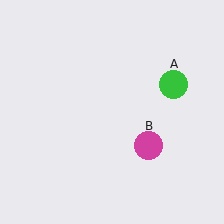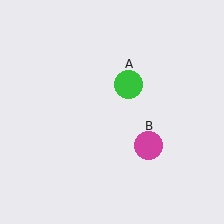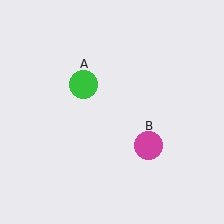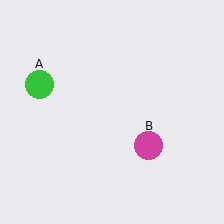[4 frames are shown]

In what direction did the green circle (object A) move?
The green circle (object A) moved left.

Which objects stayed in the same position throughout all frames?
Magenta circle (object B) remained stationary.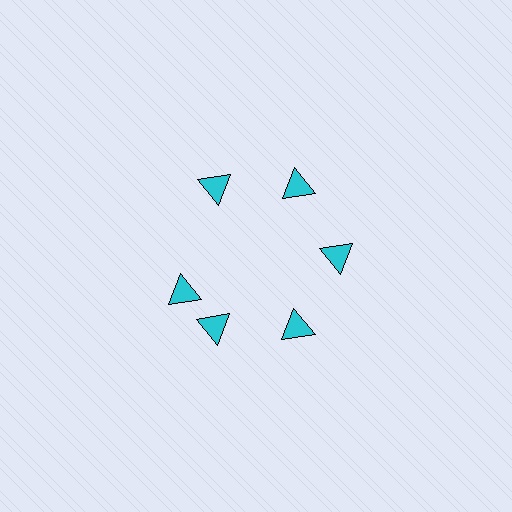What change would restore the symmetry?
The symmetry would be restored by rotating it back into even spacing with its neighbors so that all 6 triangles sit at equal angles and equal distance from the center.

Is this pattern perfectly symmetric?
No. The 6 cyan triangles are arranged in a ring, but one element near the 9 o'clock position is rotated out of alignment along the ring, breaking the 6-fold rotational symmetry.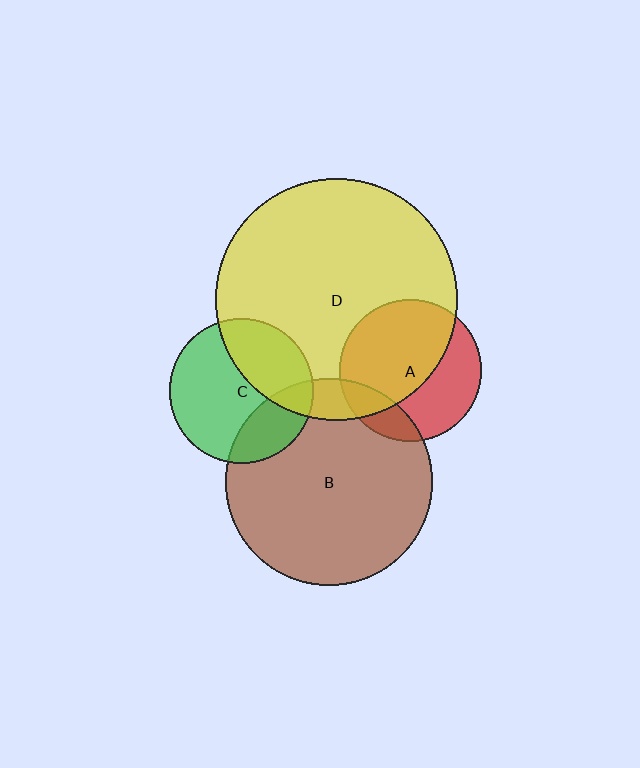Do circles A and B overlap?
Yes.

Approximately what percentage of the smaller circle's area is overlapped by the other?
Approximately 15%.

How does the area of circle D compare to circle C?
Approximately 2.8 times.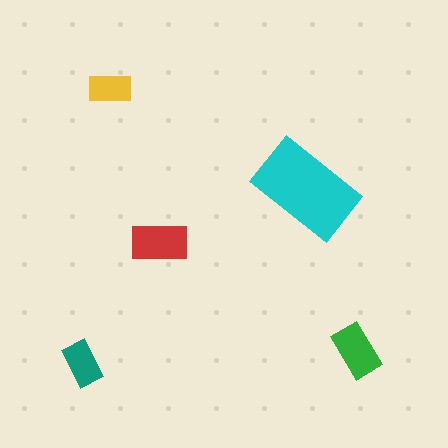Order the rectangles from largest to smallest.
the cyan one, the red one, the green one, the teal one, the yellow one.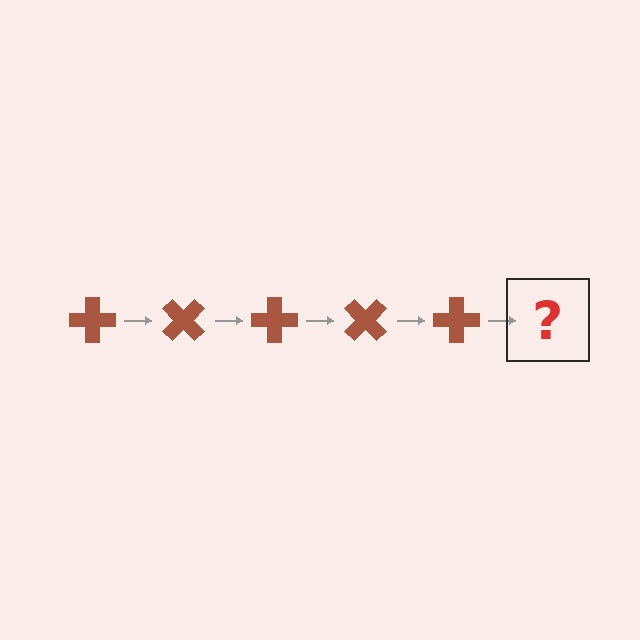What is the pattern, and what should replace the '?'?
The pattern is that the cross rotates 45 degrees each step. The '?' should be a brown cross rotated 225 degrees.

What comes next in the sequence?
The next element should be a brown cross rotated 225 degrees.